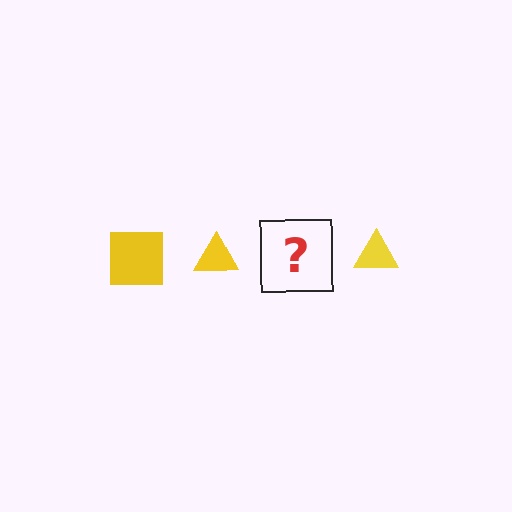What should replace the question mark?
The question mark should be replaced with a yellow square.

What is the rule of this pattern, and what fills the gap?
The rule is that the pattern cycles through square, triangle shapes in yellow. The gap should be filled with a yellow square.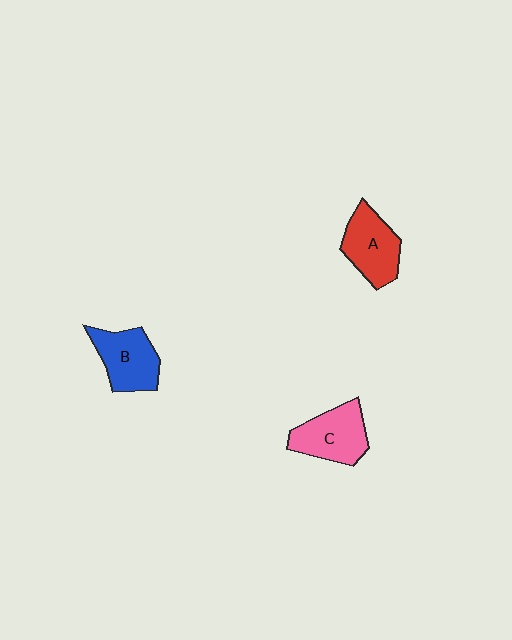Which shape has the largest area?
Shape C (pink).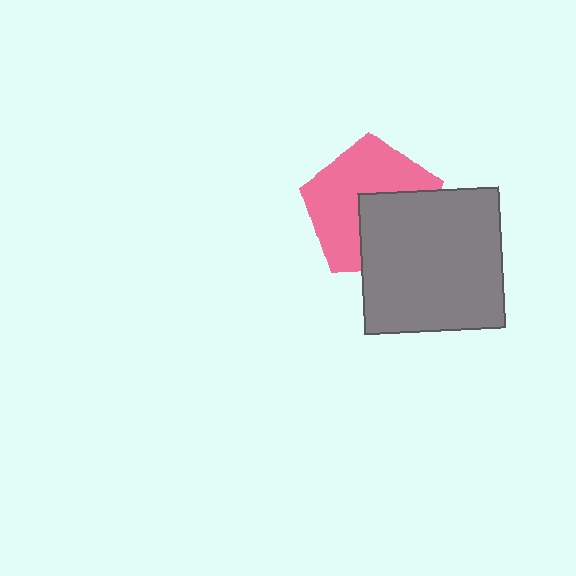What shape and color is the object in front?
The object in front is a gray square.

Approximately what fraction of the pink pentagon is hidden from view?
Roughly 41% of the pink pentagon is hidden behind the gray square.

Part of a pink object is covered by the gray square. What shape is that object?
It is a pentagon.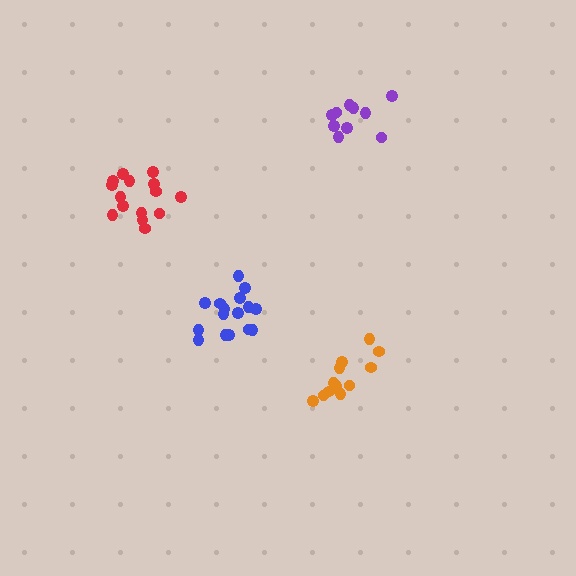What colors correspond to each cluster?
The clusters are colored: purple, blue, red, orange.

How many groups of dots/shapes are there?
There are 4 groups.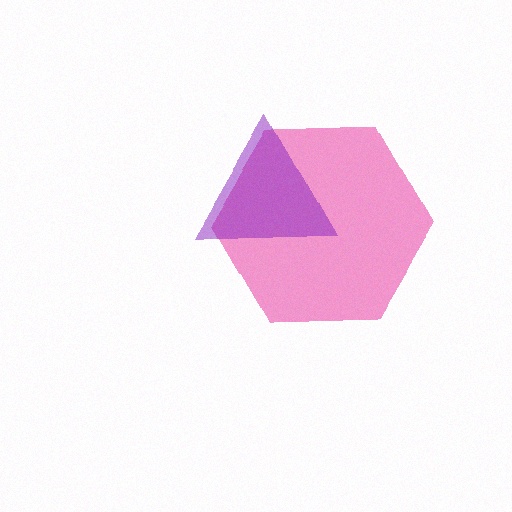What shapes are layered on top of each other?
The layered shapes are: a pink hexagon, a purple triangle.